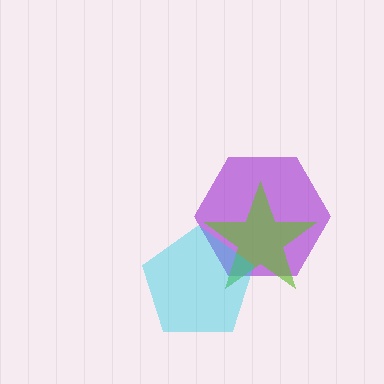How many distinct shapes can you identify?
There are 3 distinct shapes: a purple hexagon, a lime star, a cyan pentagon.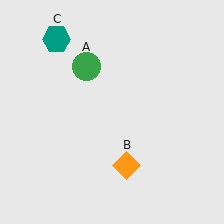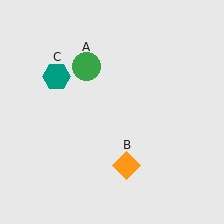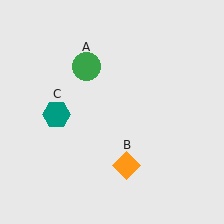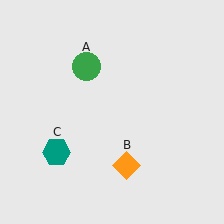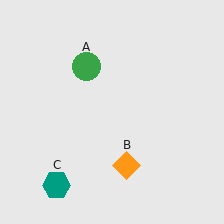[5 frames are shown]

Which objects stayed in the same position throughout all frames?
Green circle (object A) and orange diamond (object B) remained stationary.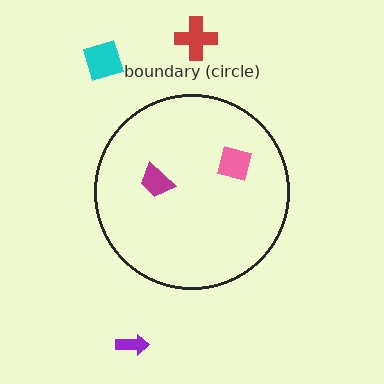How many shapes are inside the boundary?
2 inside, 3 outside.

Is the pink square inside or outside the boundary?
Inside.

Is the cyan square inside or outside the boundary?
Outside.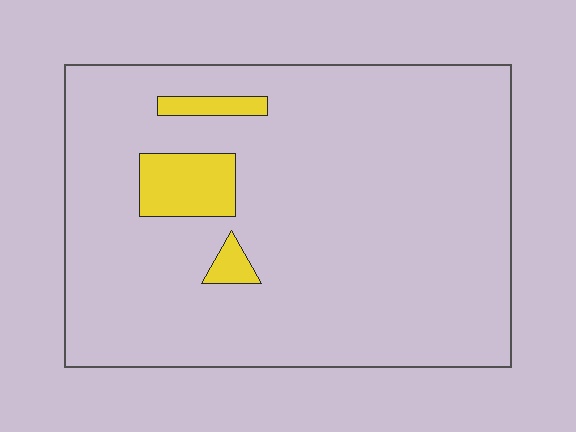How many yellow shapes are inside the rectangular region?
3.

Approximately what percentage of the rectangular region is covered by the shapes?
Approximately 5%.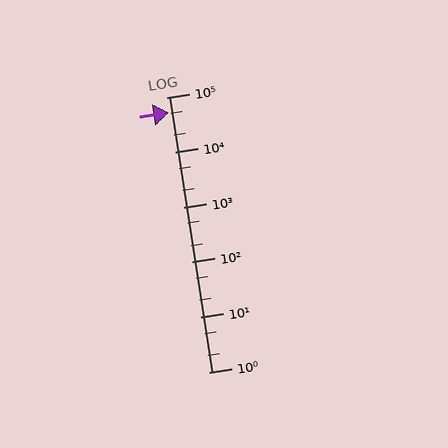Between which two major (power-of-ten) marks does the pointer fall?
The pointer is between 10000 and 100000.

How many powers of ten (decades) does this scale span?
The scale spans 5 decades, from 1 to 100000.